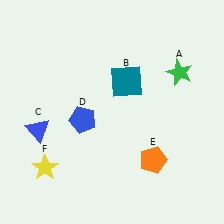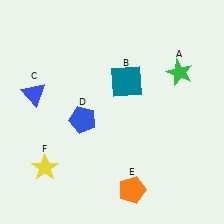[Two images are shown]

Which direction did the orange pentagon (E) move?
The orange pentagon (E) moved down.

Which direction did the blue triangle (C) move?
The blue triangle (C) moved up.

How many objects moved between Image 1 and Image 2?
2 objects moved between the two images.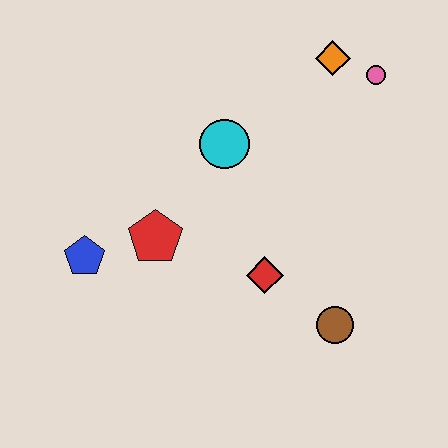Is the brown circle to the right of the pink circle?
No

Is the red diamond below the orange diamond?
Yes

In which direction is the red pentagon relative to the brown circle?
The red pentagon is to the left of the brown circle.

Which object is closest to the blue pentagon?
The red pentagon is closest to the blue pentagon.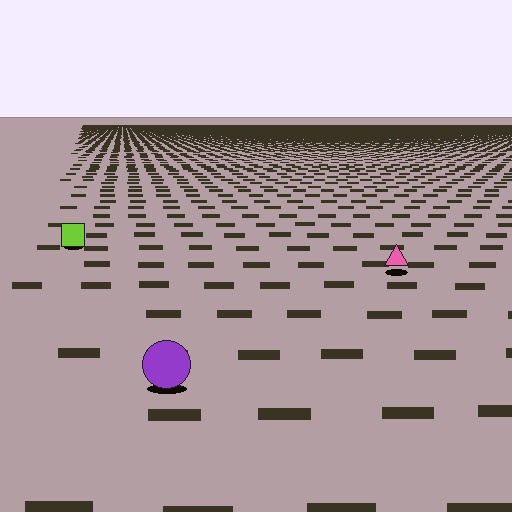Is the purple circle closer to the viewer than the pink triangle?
Yes. The purple circle is closer — you can tell from the texture gradient: the ground texture is coarser near it.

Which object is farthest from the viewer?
The lime square is farthest from the viewer. It appears smaller and the ground texture around it is denser.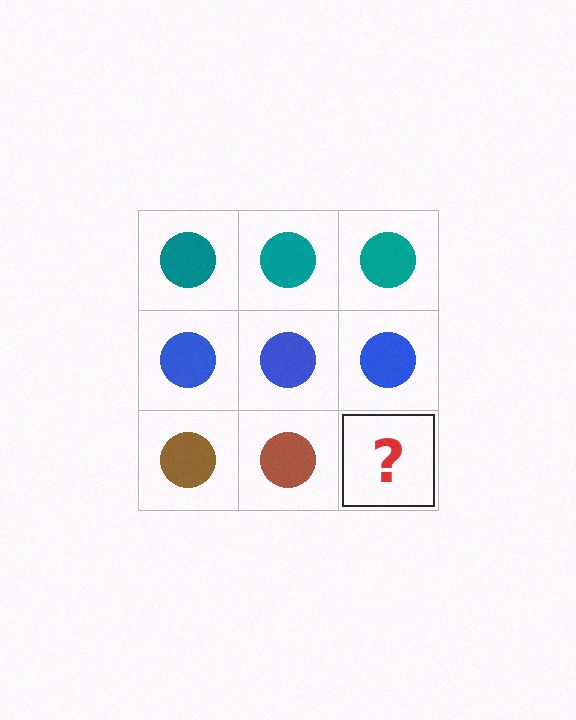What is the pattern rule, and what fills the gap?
The rule is that each row has a consistent color. The gap should be filled with a brown circle.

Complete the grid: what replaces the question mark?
The question mark should be replaced with a brown circle.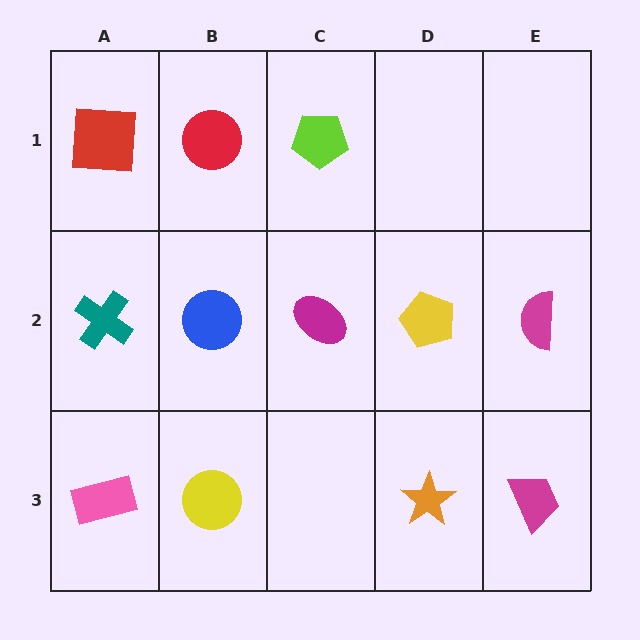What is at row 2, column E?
A magenta semicircle.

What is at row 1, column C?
A lime pentagon.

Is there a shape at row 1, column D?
No, that cell is empty.